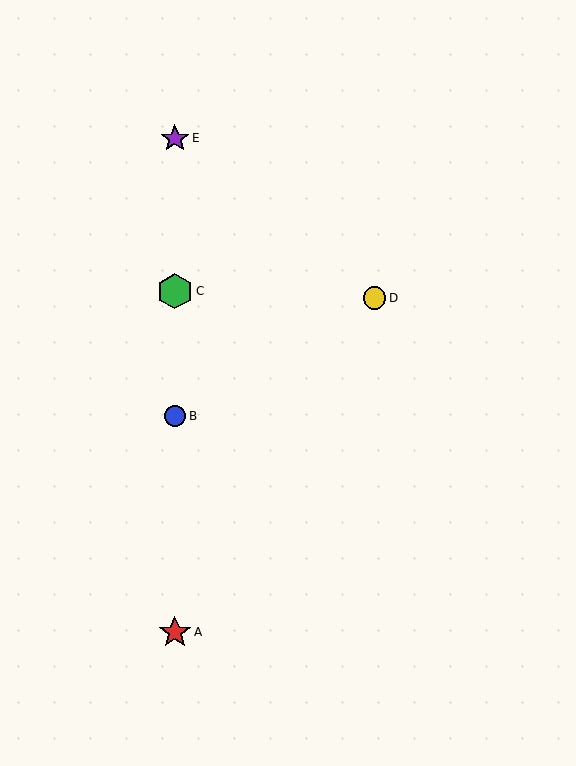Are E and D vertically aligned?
No, E is at x≈175 and D is at x≈375.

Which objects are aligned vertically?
Objects A, B, C, E are aligned vertically.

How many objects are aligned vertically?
4 objects (A, B, C, E) are aligned vertically.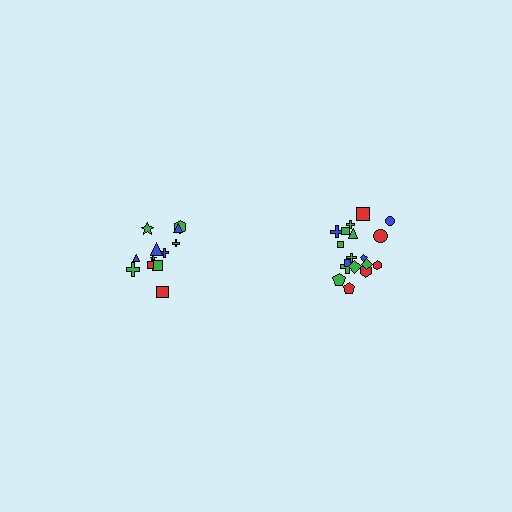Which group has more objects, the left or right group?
The right group.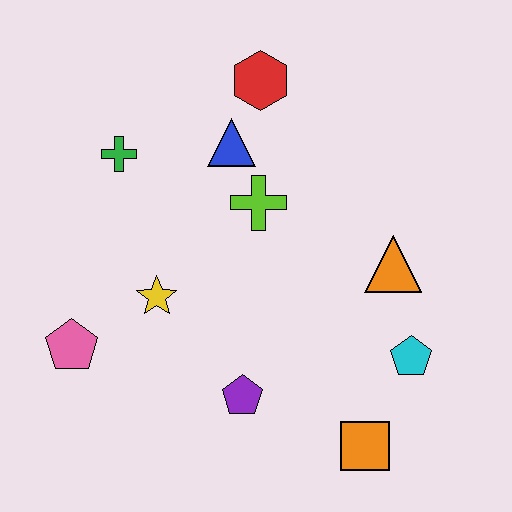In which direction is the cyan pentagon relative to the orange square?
The cyan pentagon is above the orange square.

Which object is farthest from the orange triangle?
The pink pentagon is farthest from the orange triangle.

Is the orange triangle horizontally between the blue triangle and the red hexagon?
No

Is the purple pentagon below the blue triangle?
Yes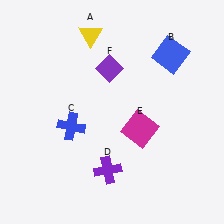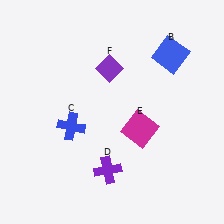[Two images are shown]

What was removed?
The yellow triangle (A) was removed in Image 2.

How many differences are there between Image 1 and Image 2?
There is 1 difference between the two images.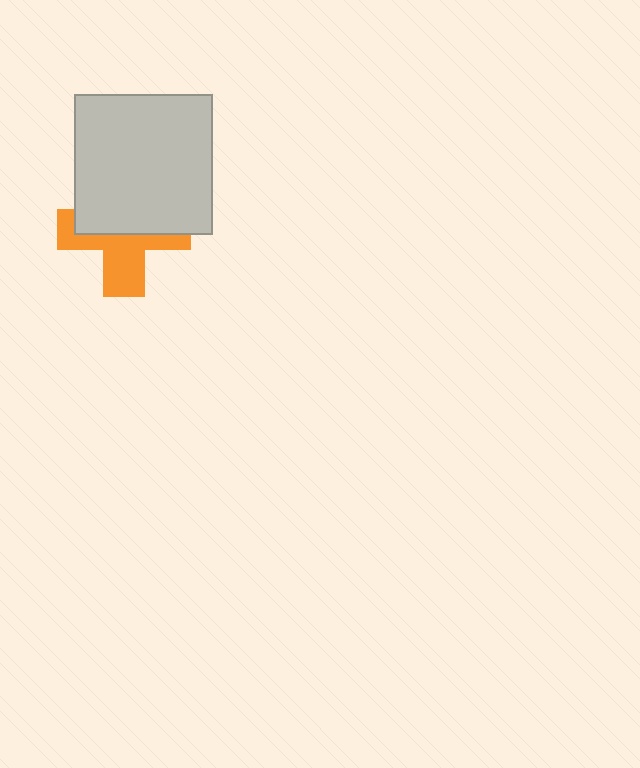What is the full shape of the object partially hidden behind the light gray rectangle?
The partially hidden object is an orange cross.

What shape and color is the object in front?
The object in front is a light gray rectangle.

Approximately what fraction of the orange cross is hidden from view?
Roughly 54% of the orange cross is hidden behind the light gray rectangle.